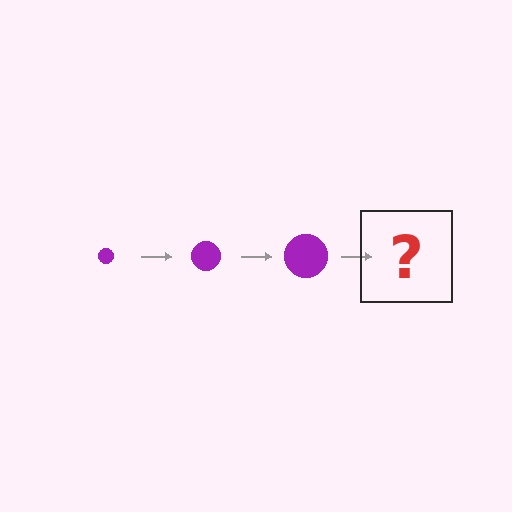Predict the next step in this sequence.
The next step is a purple circle, larger than the previous one.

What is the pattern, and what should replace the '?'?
The pattern is that the circle gets progressively larger each step. The '?' should be a purple circle, larger than the previous one.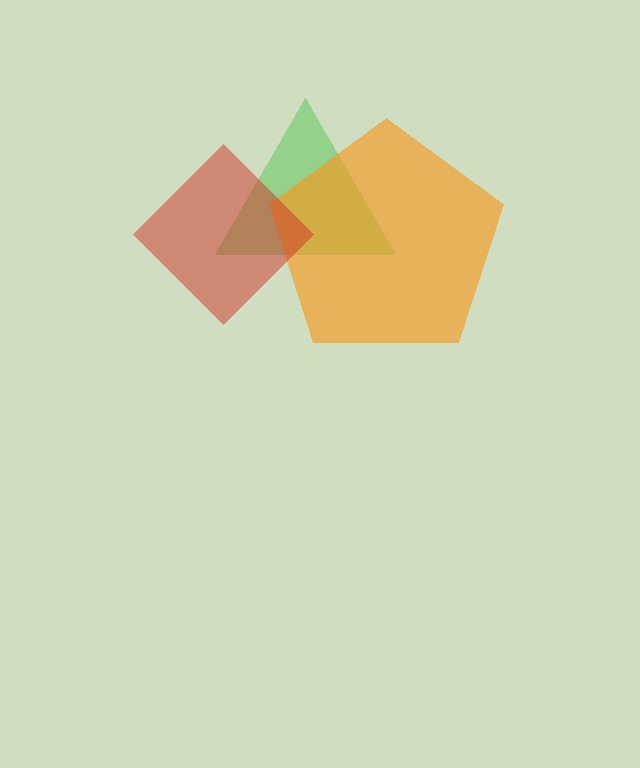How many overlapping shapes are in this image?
There are 3 overlapping shapes in the image.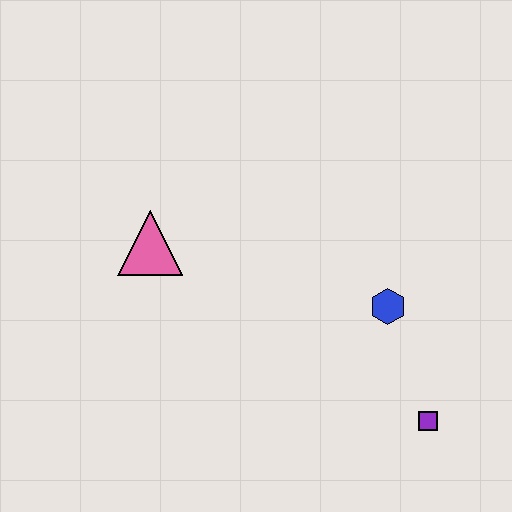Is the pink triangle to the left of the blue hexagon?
Yes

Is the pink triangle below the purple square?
No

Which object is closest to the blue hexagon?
The purple square is closest to the blue hexagon.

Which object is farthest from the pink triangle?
The purple square is farthest from the pink triangle.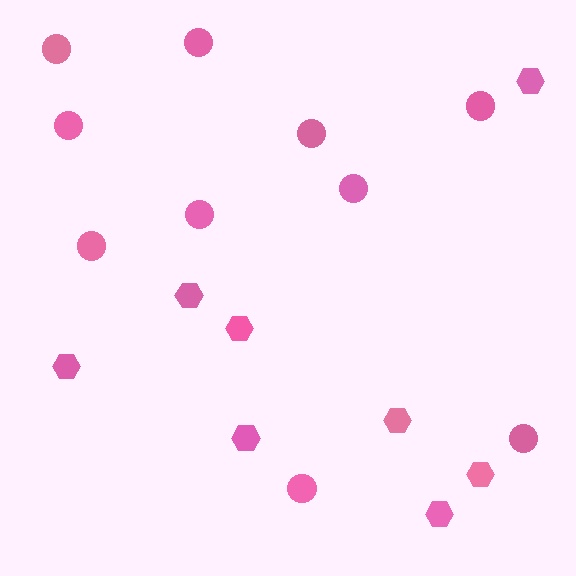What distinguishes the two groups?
There are 2 groups: one group of hexagons (8) and one group of circles (10).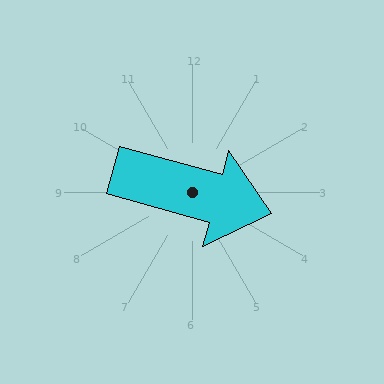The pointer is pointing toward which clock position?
Roughly 4 o'clock.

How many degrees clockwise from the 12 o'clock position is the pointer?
Approximately 105 degrees.